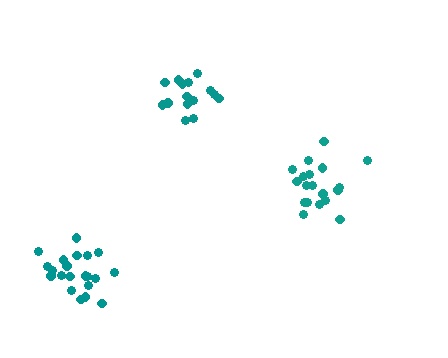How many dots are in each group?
Group 1: 19 dots, Group 2: 15 dots, Group 3: 21 dots (55 total).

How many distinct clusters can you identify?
There are 3 distinct clusters.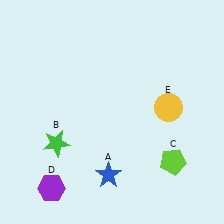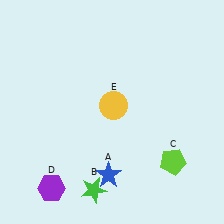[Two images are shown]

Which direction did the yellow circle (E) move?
The yellow circle (E) moved left.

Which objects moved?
The objects that moved are: the green star (B), the yellow circle (E).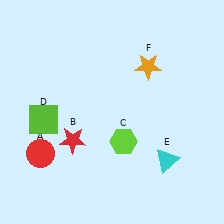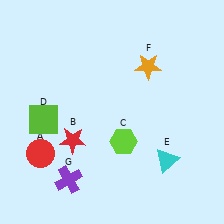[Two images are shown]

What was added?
A purple cross (G) was added in Image 2.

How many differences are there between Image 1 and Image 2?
There is 1 difference between the two images.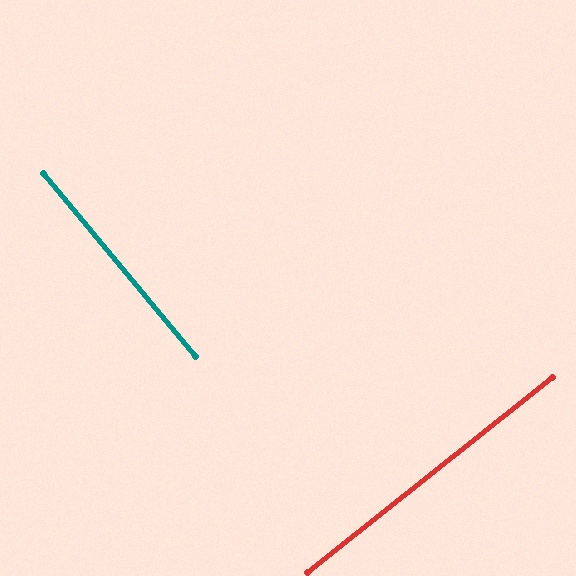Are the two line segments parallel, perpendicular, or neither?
Perpendicular — they meet at approximately 89°.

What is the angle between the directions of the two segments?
Approximately 89 degrees.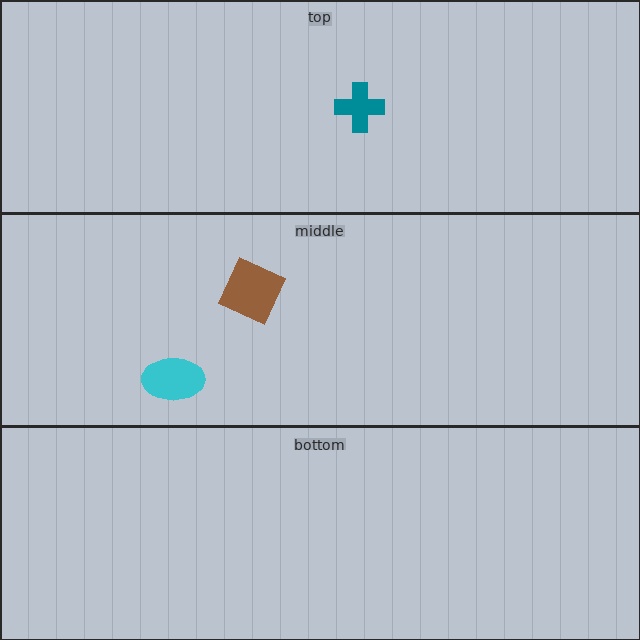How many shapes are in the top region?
1.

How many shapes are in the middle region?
2.